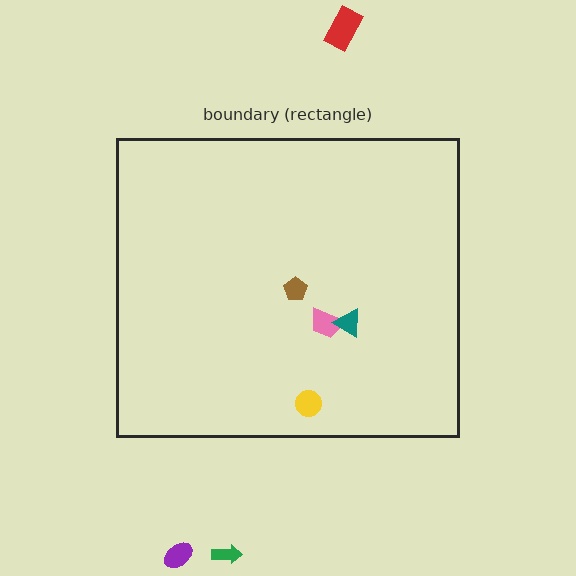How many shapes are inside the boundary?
4 inside, 3 outside.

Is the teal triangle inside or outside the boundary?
Inside.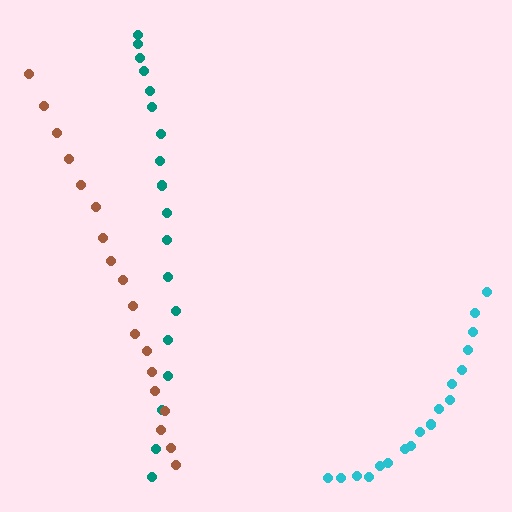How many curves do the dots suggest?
There are 3 distinct paths.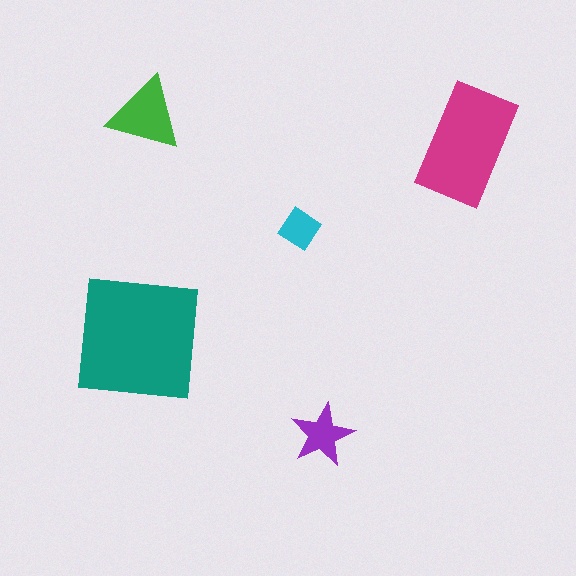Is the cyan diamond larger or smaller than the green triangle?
Smaller.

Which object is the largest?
The teal square.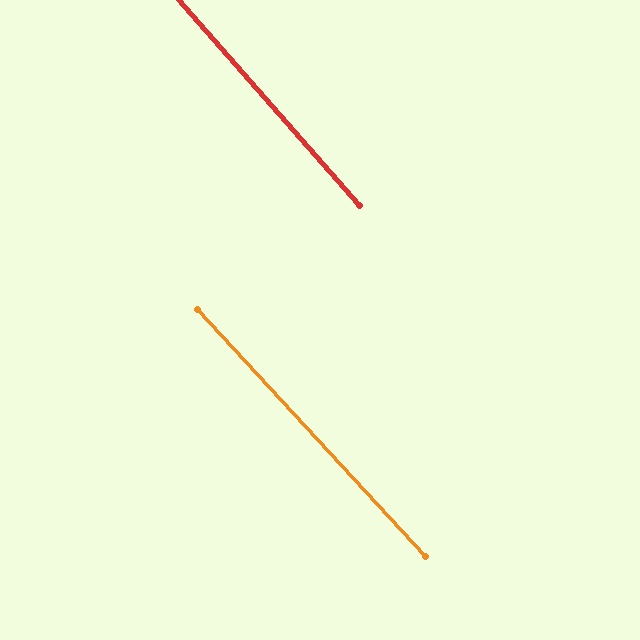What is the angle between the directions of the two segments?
Approximately 2 degrees.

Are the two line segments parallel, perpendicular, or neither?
Parallel — their directions differ by only 1.6°.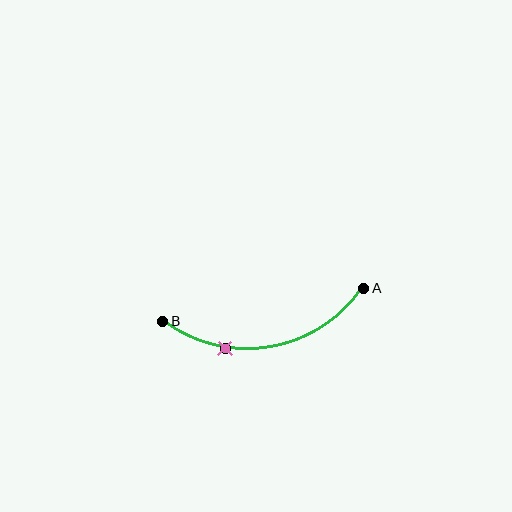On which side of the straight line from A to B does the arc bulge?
The arc bulges below the straight line connecting A and B.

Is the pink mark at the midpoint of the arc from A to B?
No. The pink mark lies on the arc but is closer to endpoint B. The arc midpoint would be at the point on the curve equidistant along the arc from both A and B.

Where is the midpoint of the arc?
The arc midpoint is the point on the curve farthest from the straight line joining A and B. It sits below that line.